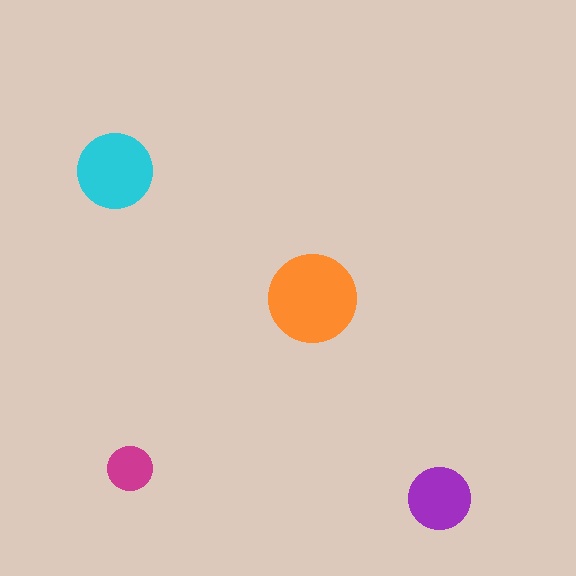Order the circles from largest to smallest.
the orange one, the cyan one, the purple one, the magenta one.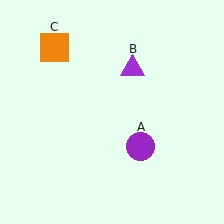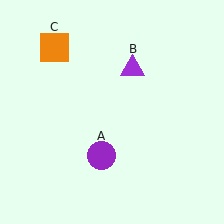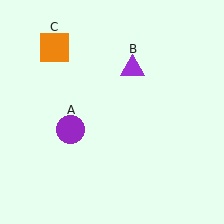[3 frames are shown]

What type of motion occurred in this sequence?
The purple circle (object A) rotated clockwise around the center of the scene.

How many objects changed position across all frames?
1 object changed position: purple circle (object A).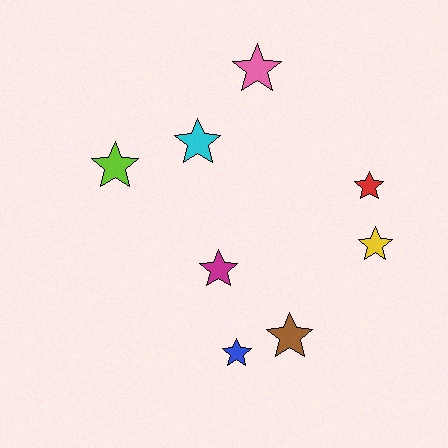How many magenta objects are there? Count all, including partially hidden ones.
There is 1 magenta object.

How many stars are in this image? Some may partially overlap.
There are 8 stars.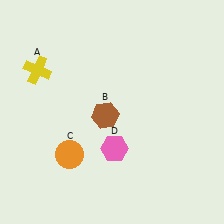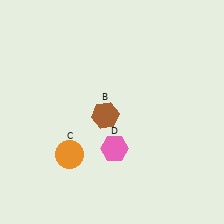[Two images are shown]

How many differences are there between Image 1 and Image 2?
There is 1 difference between the two images.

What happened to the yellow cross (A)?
The yellow cross (A) was removed in Image 2. It was in the top-left area of Image 1.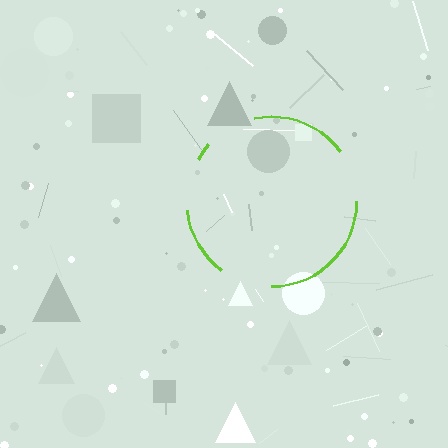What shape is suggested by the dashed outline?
The dashed outline suggests a circle.